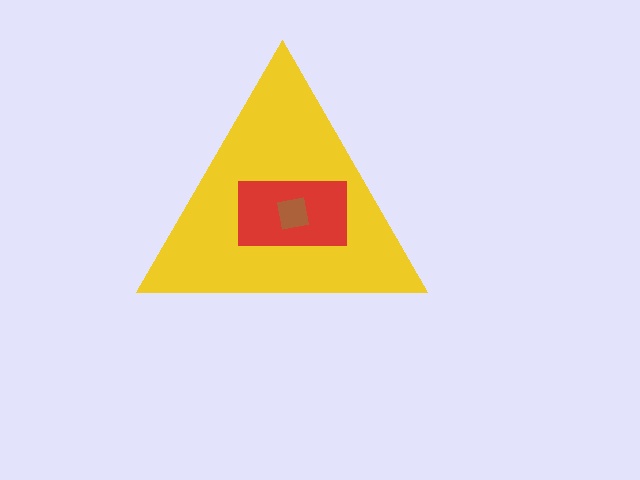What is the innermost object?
The brown square.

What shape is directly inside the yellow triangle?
The red rectangle.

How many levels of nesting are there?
3.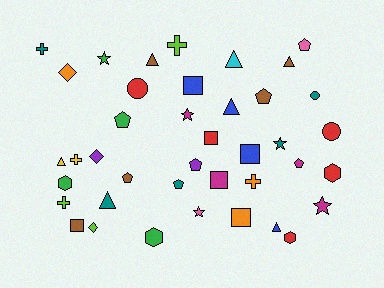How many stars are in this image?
There are 5 stars.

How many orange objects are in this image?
There are 3 orange objects.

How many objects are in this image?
There are 40 objects.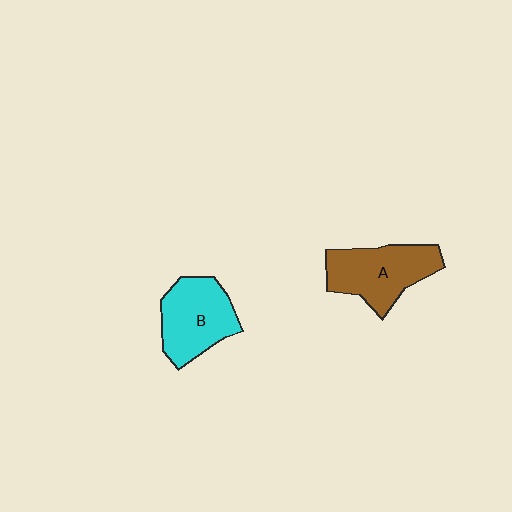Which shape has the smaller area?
Shape B (cyan).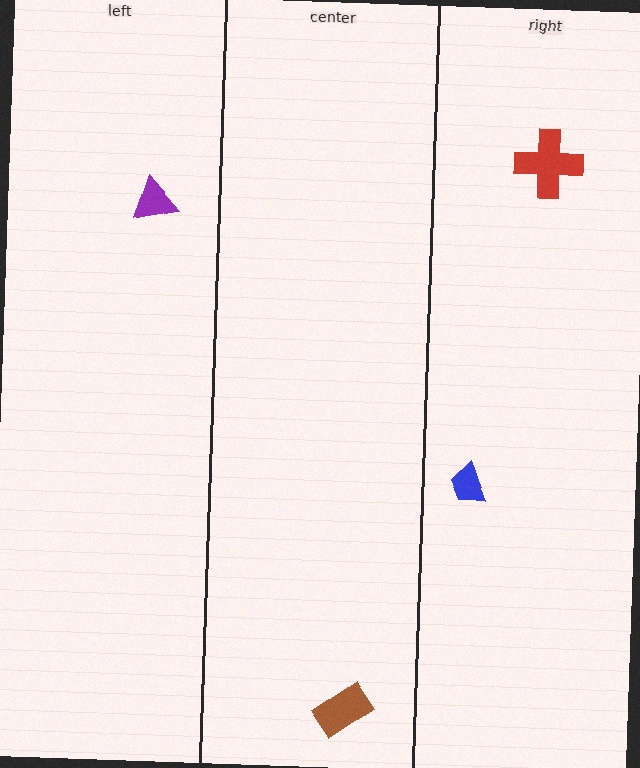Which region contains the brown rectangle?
The center region.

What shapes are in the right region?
The blue trapezoid, the red cross.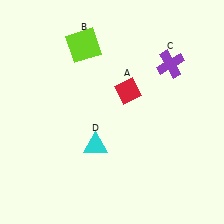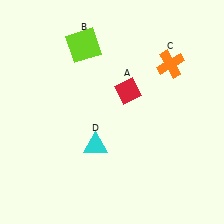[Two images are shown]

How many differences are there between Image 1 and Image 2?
There is 1 difference between the two images.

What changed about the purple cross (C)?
In Image 1, C is purple. In Image 2, it changed to orange.